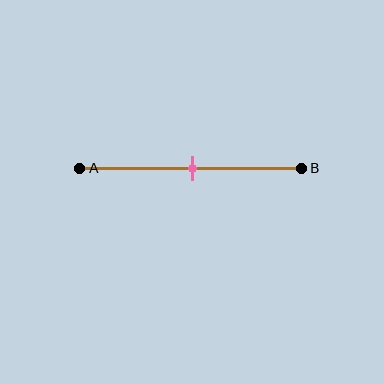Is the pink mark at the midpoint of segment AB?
Yes, the mark is approximately at the midpoint.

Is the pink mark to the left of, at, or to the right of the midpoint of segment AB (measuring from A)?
The pink mark is approximately at the midpoint of segment AB.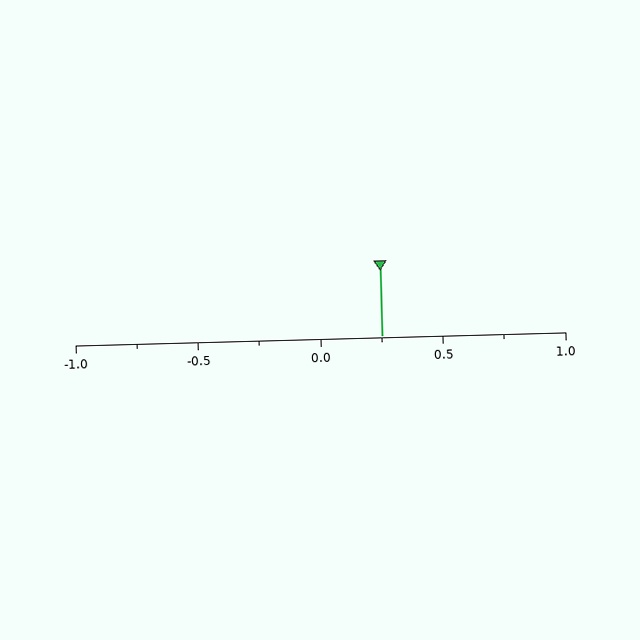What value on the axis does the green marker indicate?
The marker indicates approximately 0.25.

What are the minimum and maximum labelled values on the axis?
The axis runs from -1.0 to 1.0.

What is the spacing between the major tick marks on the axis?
The major ticks are spaced 0.5 apart.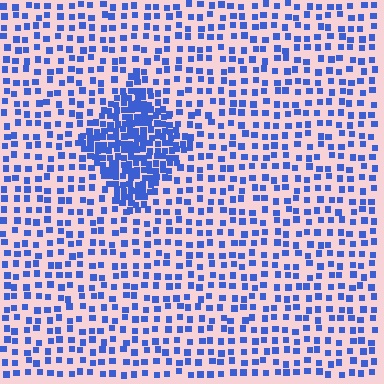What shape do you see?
I see a diamond.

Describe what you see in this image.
The image contains small blue elements arranged at two different densities. A diamond-shaped region is visible where the elements are more densely packed than the surrounding area.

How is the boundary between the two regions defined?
The boundary is defined by a change in element density (approximately 2.6x ratio). All elements are the same color, size, and shape.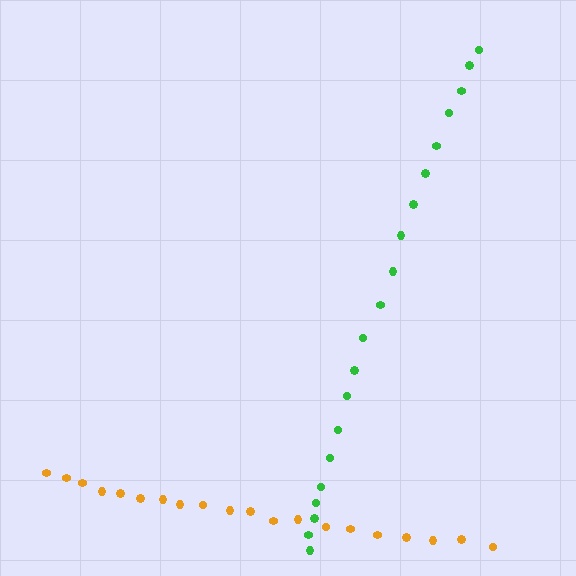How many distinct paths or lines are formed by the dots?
There are 2 distinct paths.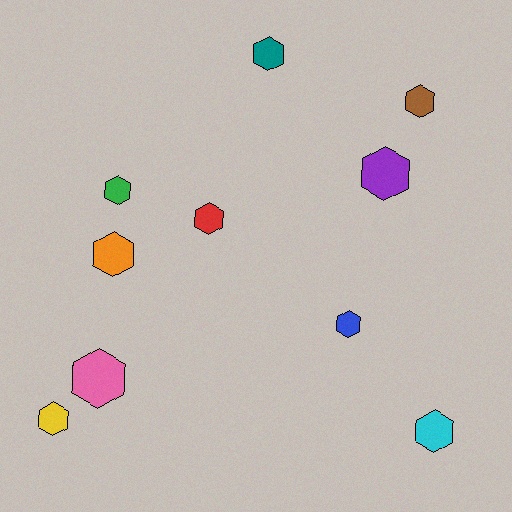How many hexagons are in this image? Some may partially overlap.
There are 10 hexagons.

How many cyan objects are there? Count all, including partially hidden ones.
There is 1 cyan object.